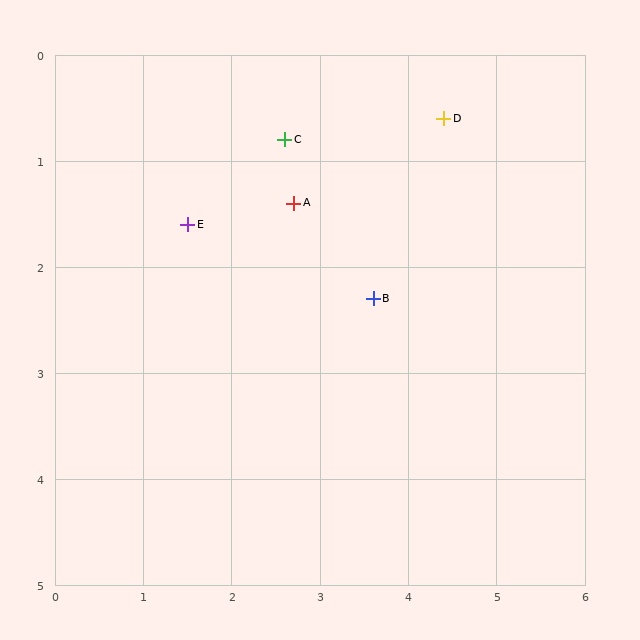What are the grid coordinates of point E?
Point E is at approximately (1.5, 1.6).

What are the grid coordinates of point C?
Point C is at approximately (2.6, 0.8).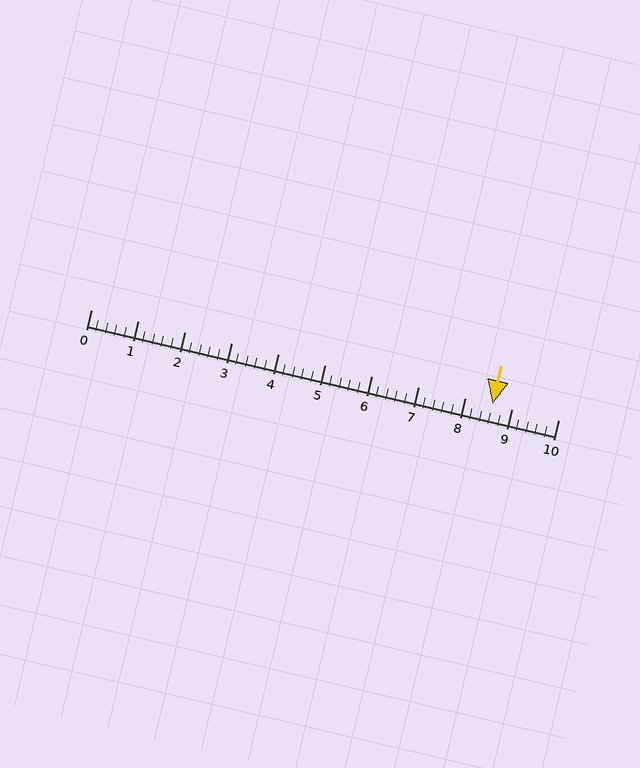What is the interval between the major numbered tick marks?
The major tick marks are spaced 1 units apart.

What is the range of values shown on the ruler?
The ruler shows values from 0 to 10.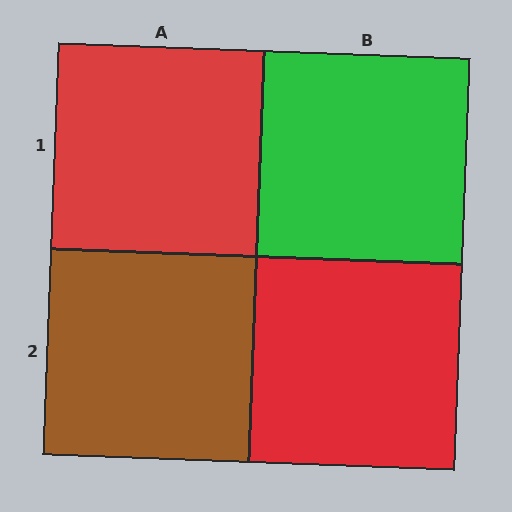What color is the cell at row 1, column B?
Green.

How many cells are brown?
1 cell is brown.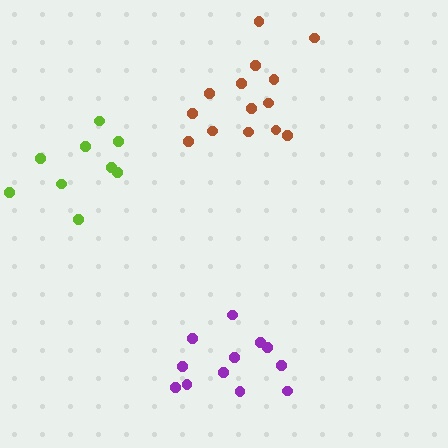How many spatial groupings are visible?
There are 3 spatial groupings.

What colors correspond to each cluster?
The clusters are colored: brown, purple, lime.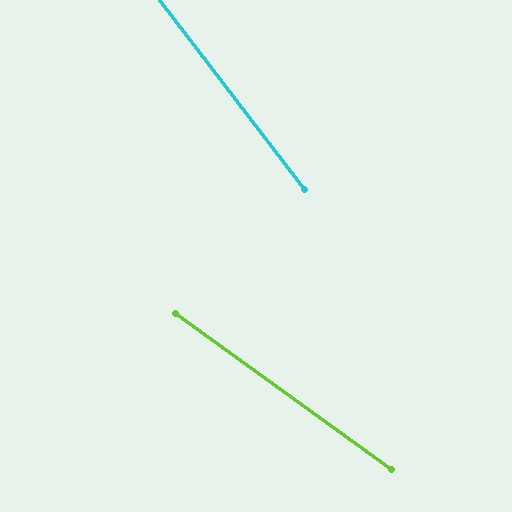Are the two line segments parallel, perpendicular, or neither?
Neither parallel nor perpendicular — they differ by about 17°.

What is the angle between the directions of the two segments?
Approximately 17 degrees.